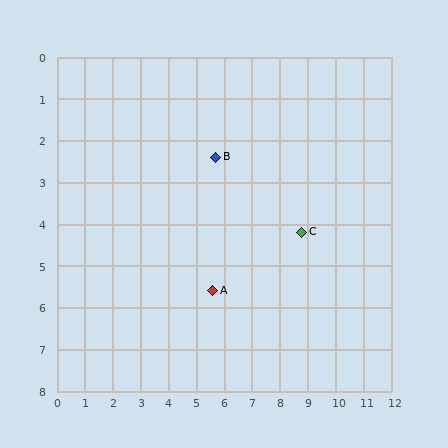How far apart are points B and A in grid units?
Points B and A are about 3.2 grid units apart.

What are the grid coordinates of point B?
Point B is at approximately (5.7, 2.4).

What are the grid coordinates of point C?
Point C is at approximately (8.8, 4.2).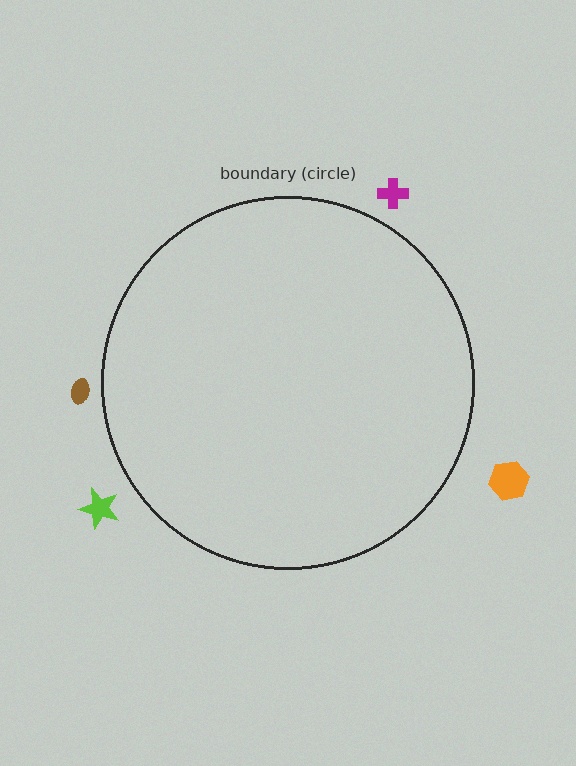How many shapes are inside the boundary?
0 inside, 4 outside.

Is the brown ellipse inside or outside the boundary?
Outside.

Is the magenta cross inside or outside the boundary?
Outside.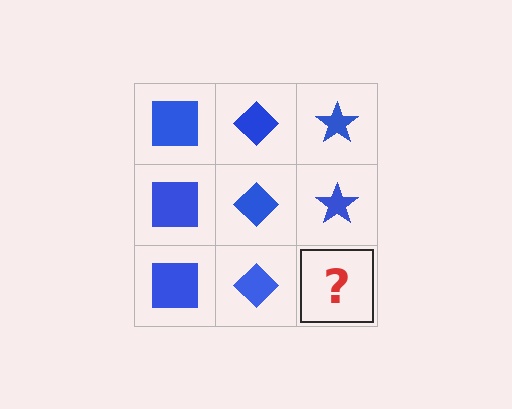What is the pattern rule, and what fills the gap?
The rule is that each column has a consistent shape. The gap should be filled with a blue star.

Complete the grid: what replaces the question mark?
The question mark should be replaced with a blue star.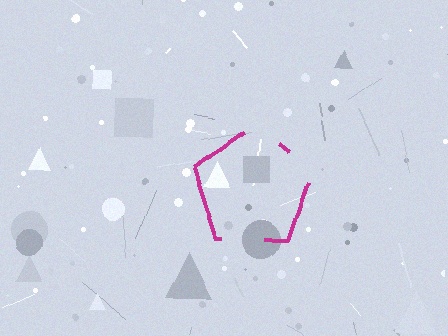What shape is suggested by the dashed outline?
The dashed outline suggests a pentagon.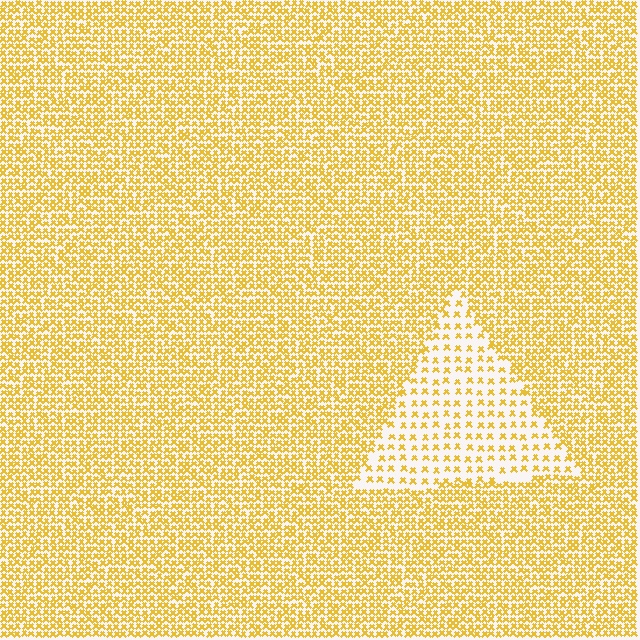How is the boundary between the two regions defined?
The boundary is defined by a change in element density (approximately 2.4x ratio). All elements are the same color, size, and shape.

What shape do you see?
I see a triangle.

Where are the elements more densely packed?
The elements are more densely packed outside the triangle boundary.